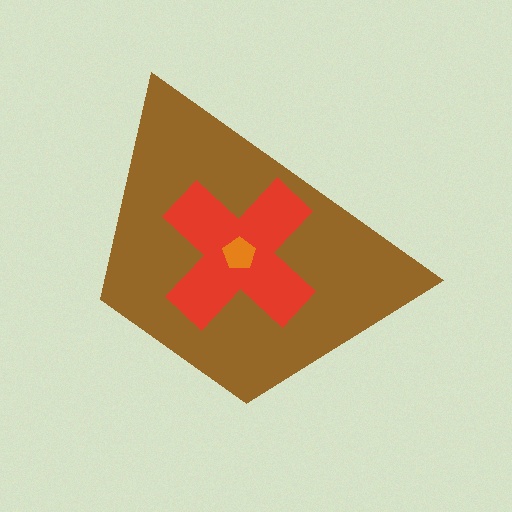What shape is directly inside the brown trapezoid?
The red cross.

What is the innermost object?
The orange pentagon.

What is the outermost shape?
The brown trapezoid.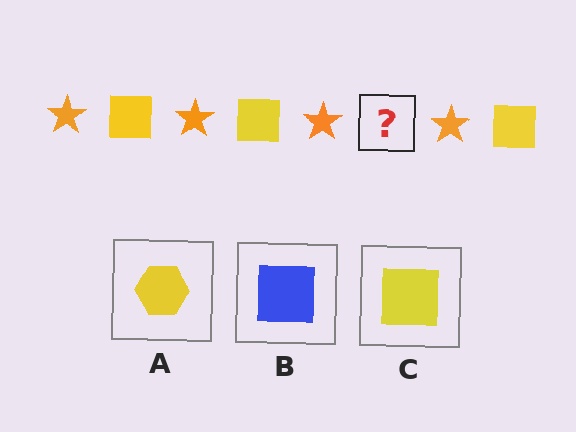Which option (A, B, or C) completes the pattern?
C.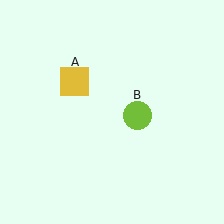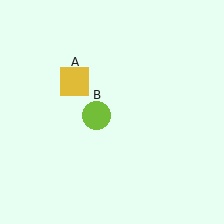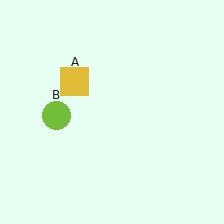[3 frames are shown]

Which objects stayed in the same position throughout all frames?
Yellow square (object A) remained stationary.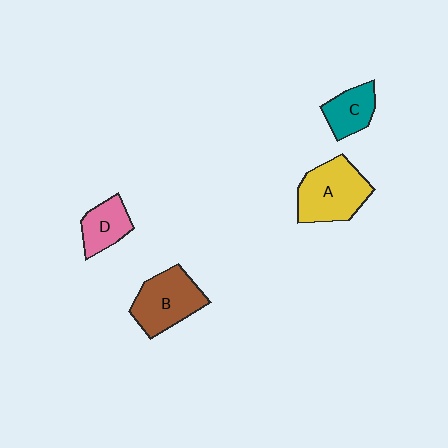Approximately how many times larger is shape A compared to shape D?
Approximately 1.8 times.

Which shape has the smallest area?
Shape C (teal).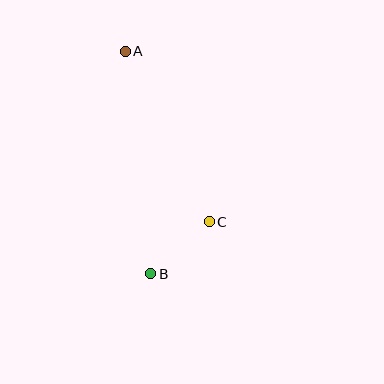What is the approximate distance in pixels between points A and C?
The distance between A and C is approximately 190 pixels.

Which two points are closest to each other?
Points B and C are closest to each other.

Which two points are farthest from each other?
Points A and B are farthest from each other.